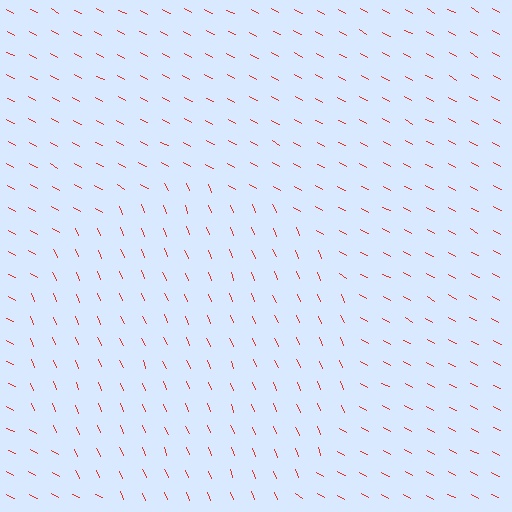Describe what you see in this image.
The image is filled with small red line segments. A circle region in the image has lines oriented differently from the surrounding lines, creating a visible texture boundary.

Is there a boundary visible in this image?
Yes, there is a texture boundary formed by a change in line orientation.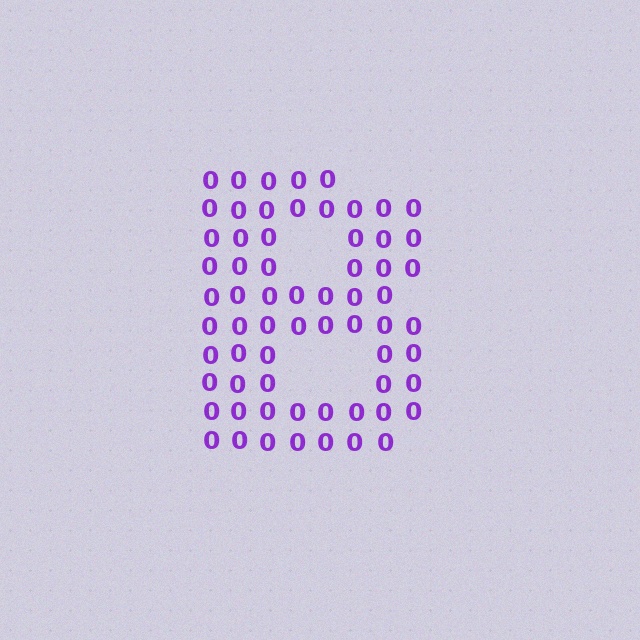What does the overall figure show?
The overall figure shows the letter B.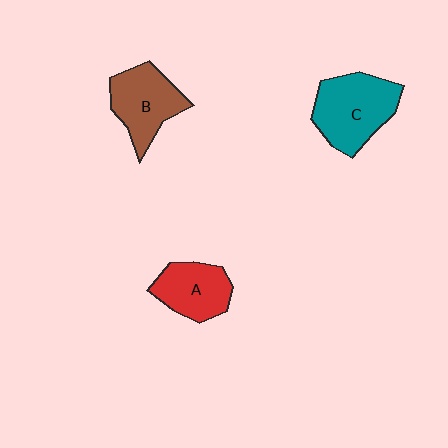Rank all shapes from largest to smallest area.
From largest to smallest: C (teal), B (brown), A (red).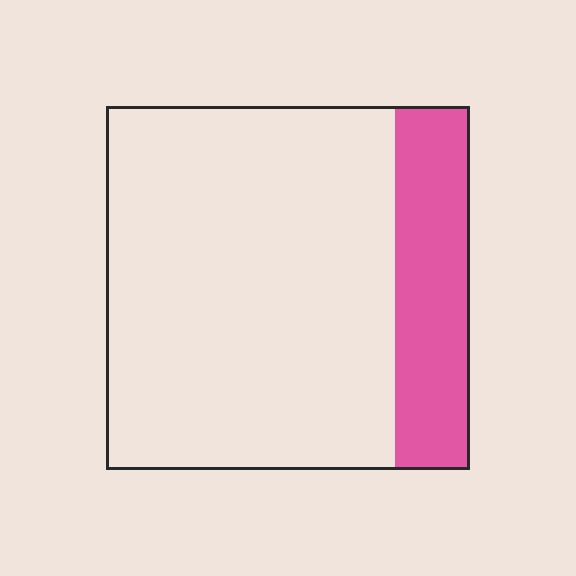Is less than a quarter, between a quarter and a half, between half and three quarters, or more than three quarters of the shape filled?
Less than a quarter.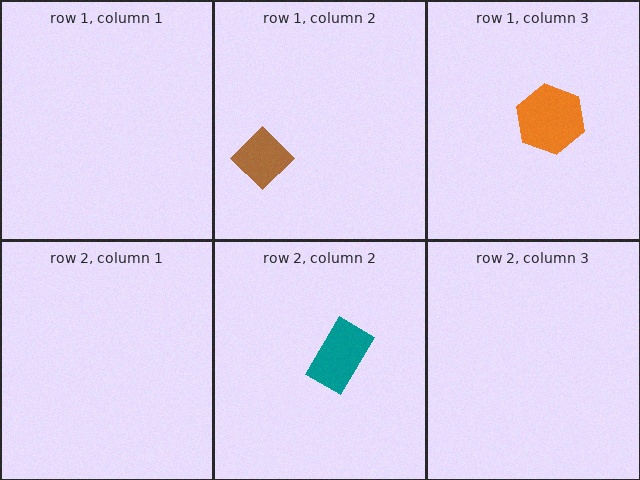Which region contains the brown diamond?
The row 1, column 2 region.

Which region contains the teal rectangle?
The row 2, column 2 region.